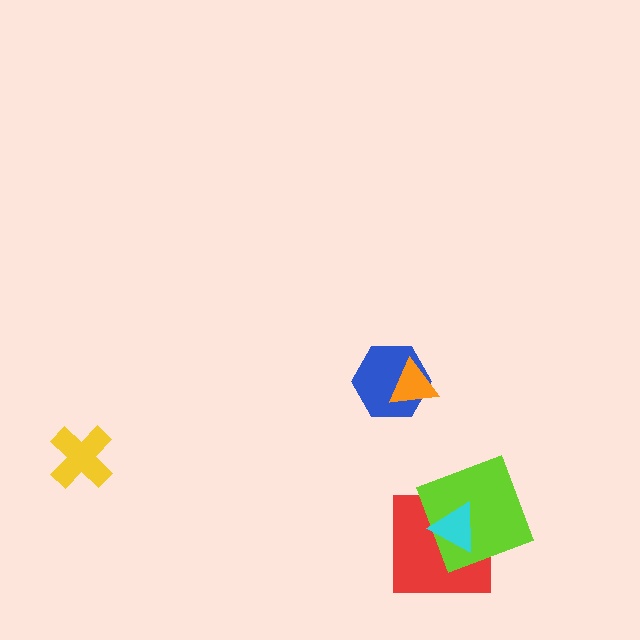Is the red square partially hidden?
Yes, it is partially covered by another shape.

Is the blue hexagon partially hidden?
Yes, it is partially covered by another shape.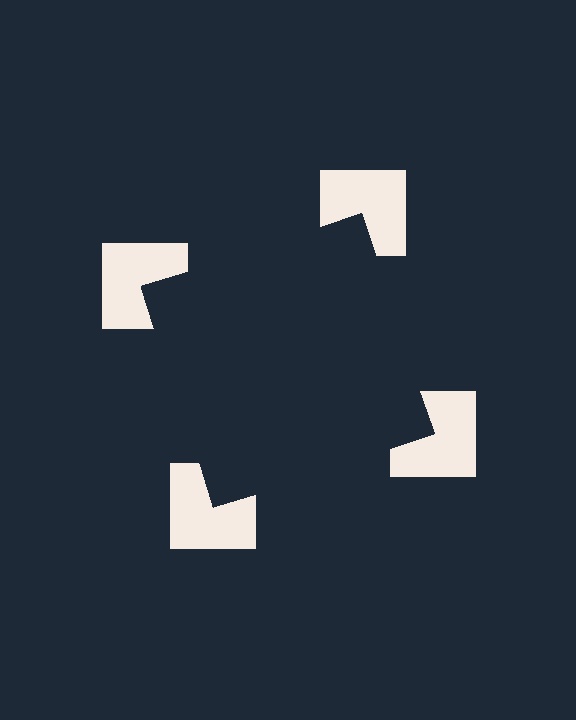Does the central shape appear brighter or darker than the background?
It typically appears slightly darker than the background, even though no actual brightness change is drawn.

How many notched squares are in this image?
There are 4 — one at each vertex of the illusory square.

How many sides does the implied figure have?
4 sides.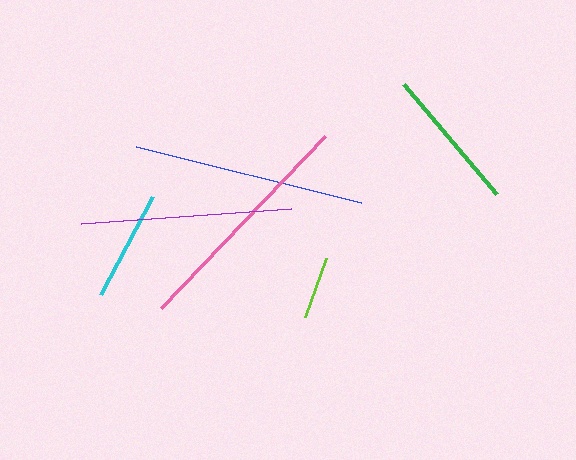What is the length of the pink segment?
The pink segment is approximately 238 pixels long.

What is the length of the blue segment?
The blue segment is approximately 232 pixels long.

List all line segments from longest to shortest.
From longest to shortest: pink, blue, purple, green, cyan, lime.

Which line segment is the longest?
The pink line is the longest at approximately 238 pixels.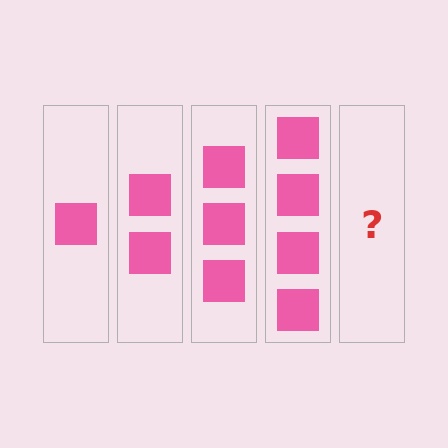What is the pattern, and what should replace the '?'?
The pattern is that each step adds one more square. The '?' should be 5 squares.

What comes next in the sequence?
The next element should be 5 squares.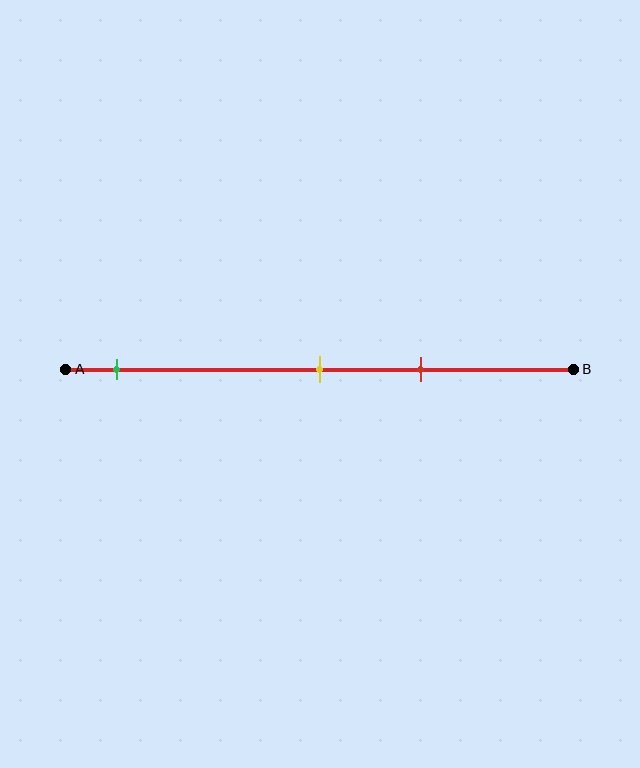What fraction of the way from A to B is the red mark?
The red mark is approximately 70% (0.7) of the way from A to B.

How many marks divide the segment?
There are 3 marks dividing the segment.